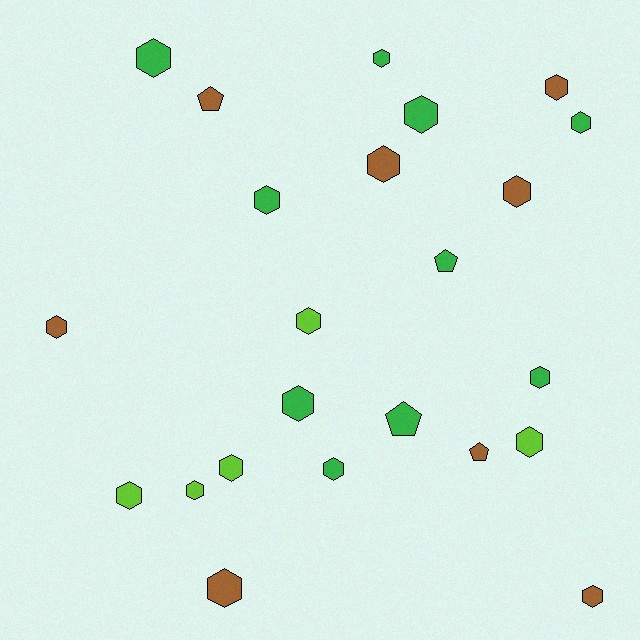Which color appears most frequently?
Green, with 10 objects.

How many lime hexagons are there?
There are 5 lime hexagons.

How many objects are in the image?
There are 23 objects.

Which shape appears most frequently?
Hexagon, with 19 objects.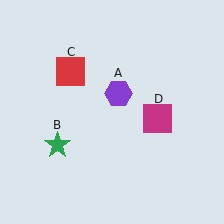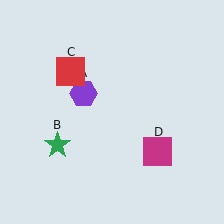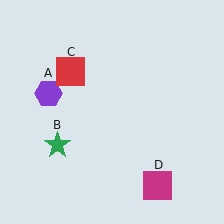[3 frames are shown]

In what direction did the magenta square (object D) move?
The magenta square (object D) moved down.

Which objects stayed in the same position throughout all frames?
Green star (object B) and red square (object C) remained stationary.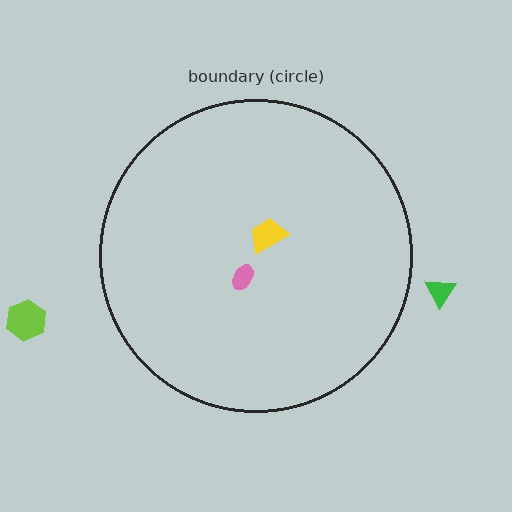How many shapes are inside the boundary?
2 inside, 2 outside.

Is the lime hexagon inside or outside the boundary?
Outside.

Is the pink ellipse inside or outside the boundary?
Inside.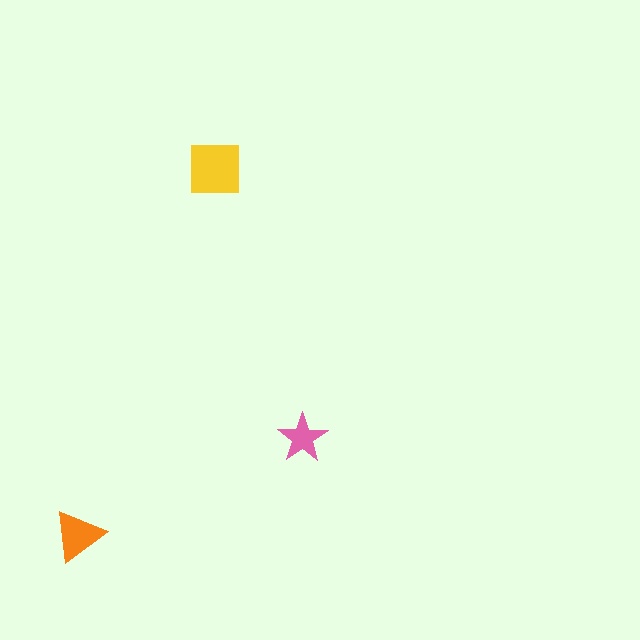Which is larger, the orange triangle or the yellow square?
The yellow square.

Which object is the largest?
The yellow square.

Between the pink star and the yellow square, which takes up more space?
The yellow square.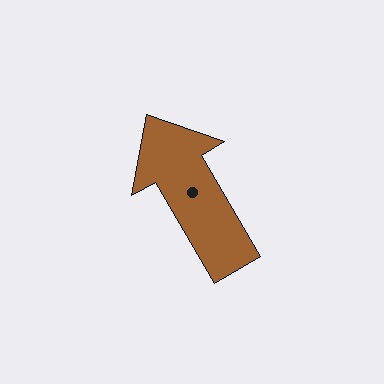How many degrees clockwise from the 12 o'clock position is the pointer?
Approximately 330 degrees.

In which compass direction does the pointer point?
Northwest.